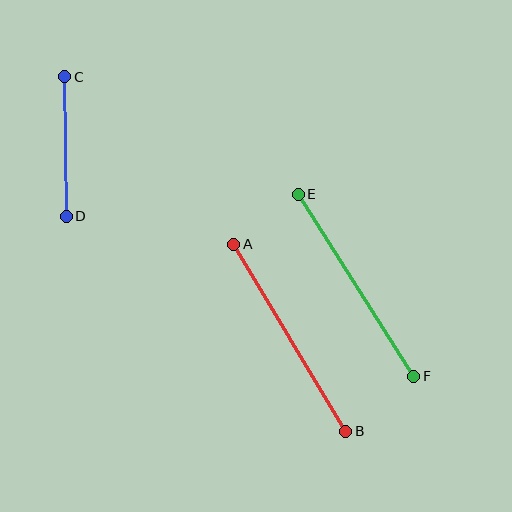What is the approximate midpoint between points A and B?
The midpoint is at approximately (290, 338) pixels.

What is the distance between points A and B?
The distance is approximately 218 pixels.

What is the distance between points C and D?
The distance is approximately 139 pixels.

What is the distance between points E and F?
The distance is approximately 215 pixels.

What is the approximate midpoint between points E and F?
The midpoint is at approximately (356, 285) pixels.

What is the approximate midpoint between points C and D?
The midpoint is at approximately (66, 147) pixels.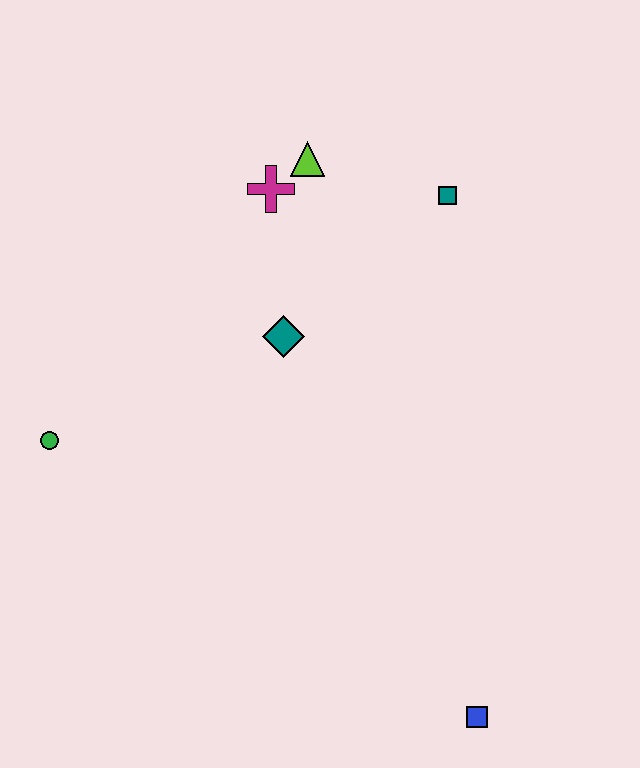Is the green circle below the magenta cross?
Yes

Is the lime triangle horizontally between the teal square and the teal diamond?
Yes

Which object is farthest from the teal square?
The blue square is farthest from the teal square.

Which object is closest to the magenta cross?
The lime triangle is closest to the magenta cross.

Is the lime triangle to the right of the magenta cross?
Yes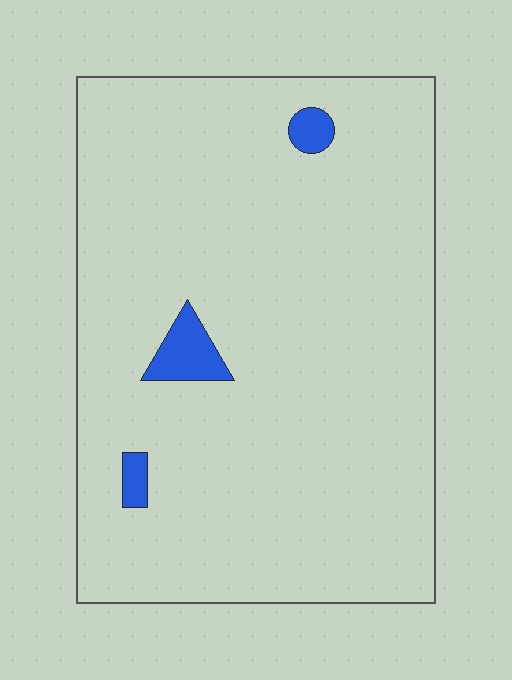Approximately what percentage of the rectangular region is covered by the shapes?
Approximately 5%.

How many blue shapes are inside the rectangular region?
3.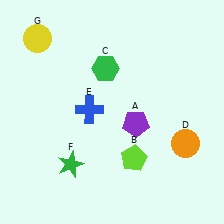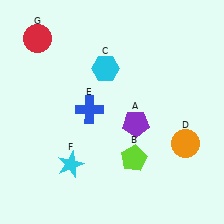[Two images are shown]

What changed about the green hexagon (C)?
In Image 1, C is green. In Image 2, it changed to cyan.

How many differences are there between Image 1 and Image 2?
There are 3 differences between the two images.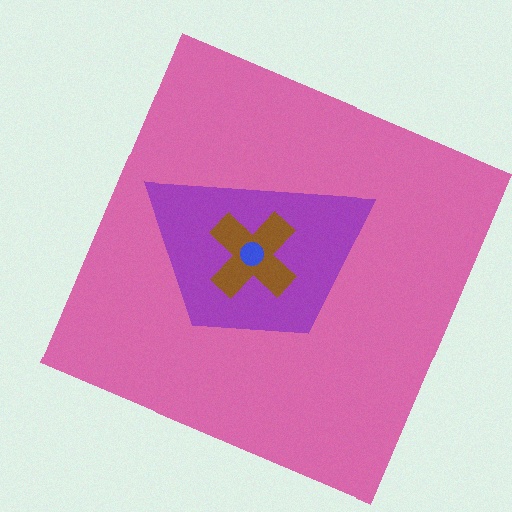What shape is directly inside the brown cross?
The blue circle.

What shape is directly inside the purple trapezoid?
The brown cross.